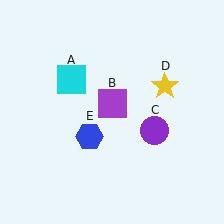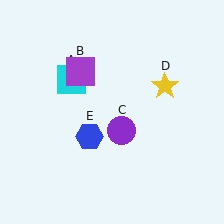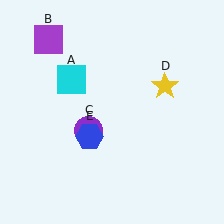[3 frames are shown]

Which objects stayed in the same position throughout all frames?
Cyan square (object A) and yellow star (object D) and blue hexagon (object E) remained stationary.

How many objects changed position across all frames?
2 objects changed position: purple square (object B), purple circle (object C).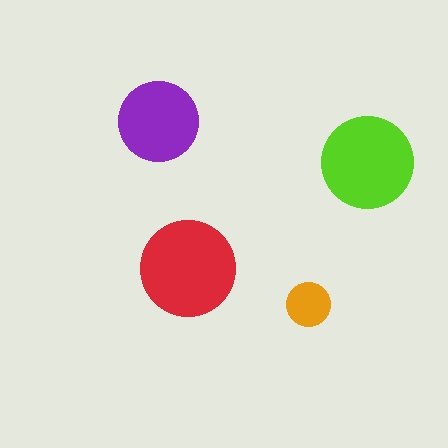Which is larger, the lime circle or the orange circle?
The lime one.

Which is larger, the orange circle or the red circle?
The red one.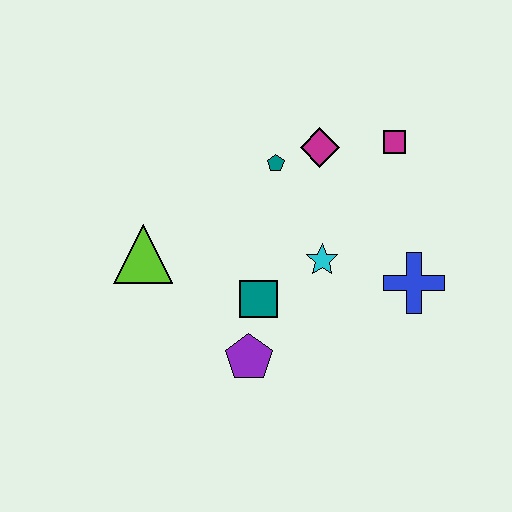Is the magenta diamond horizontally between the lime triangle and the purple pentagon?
No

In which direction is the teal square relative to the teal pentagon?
The teal square is below the teal pentagon.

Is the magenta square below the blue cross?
No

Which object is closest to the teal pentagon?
The magenta diamond is closest to the teal pentagon.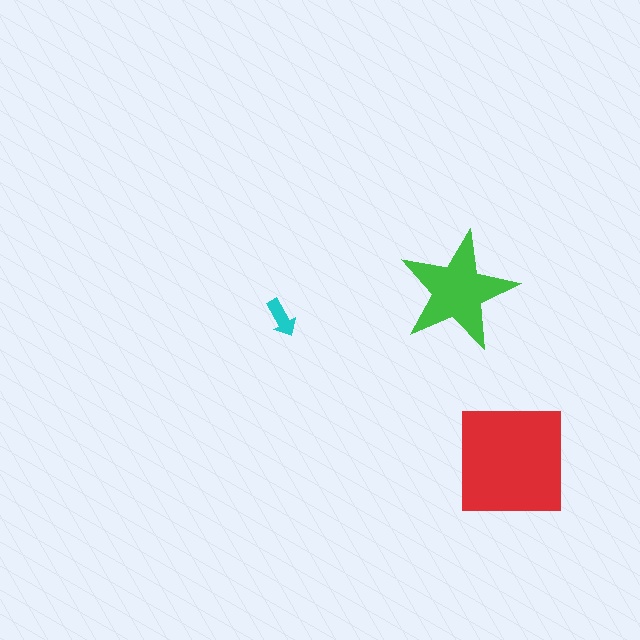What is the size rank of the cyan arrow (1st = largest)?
3rd.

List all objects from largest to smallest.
The red square, the green star, the cyan arrow.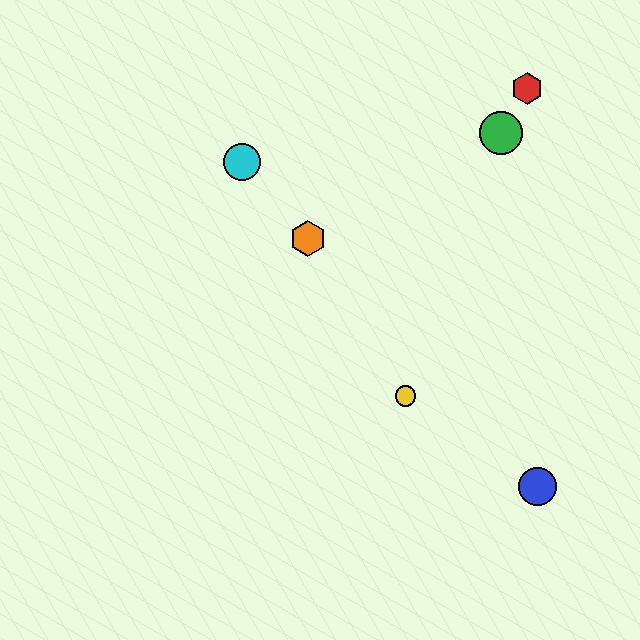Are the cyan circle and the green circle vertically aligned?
No, the cyan circle is at x≈242 and the green circle is at x≈501.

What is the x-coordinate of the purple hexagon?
The purple hexagon is at x≈242.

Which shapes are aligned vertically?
The purple hexagon, the cyan circle are aligned vertically.